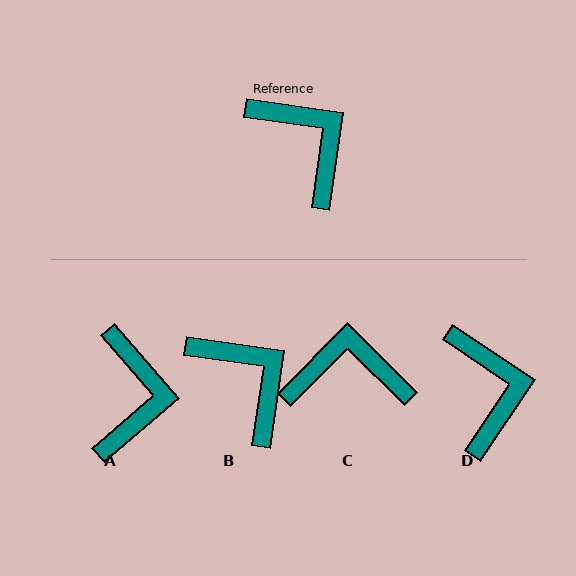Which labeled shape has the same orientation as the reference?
B.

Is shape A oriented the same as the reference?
No, it is off by about 41 degrees.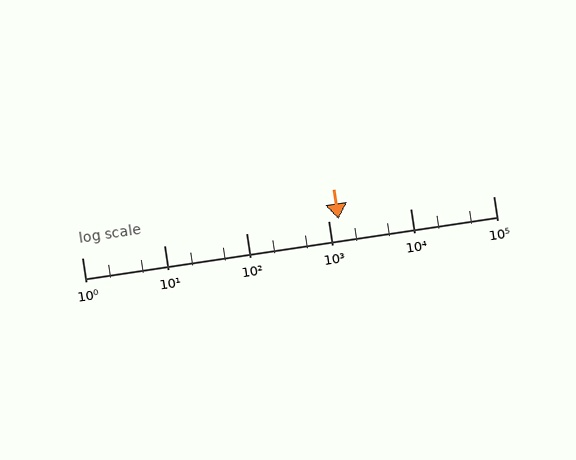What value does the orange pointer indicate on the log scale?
The pointer indicates approximately 1300.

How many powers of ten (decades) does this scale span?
The scale spans 5 decades, from 1 to 100000.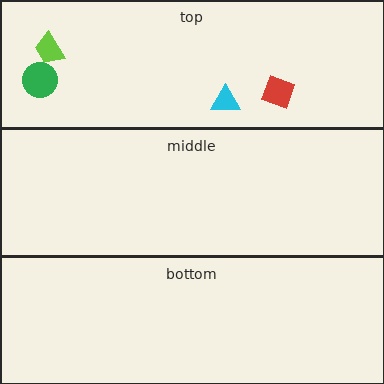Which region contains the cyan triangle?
The top region.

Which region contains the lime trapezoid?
The top region.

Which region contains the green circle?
The top region.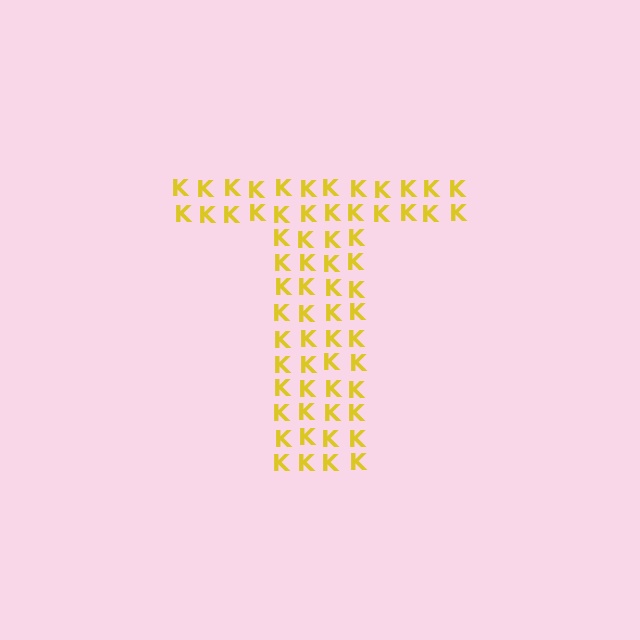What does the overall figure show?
The overall figure shows the letter T.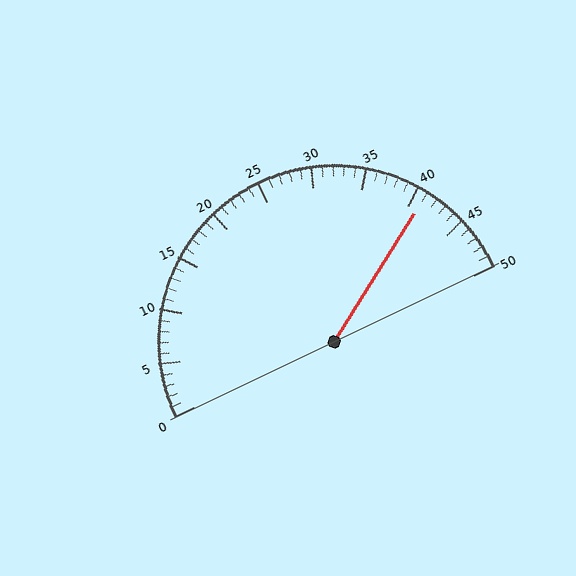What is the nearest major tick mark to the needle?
The nearest major tick mark is 40.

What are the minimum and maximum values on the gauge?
The gauge ranges from 0 to 50.